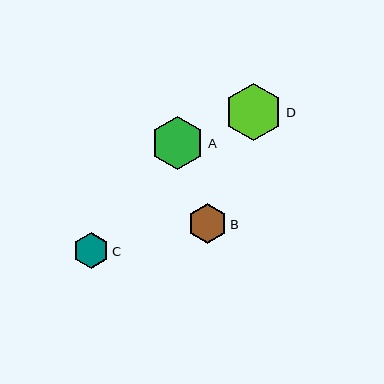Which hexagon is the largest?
Hexagon D is the largest with a size of approximately 58 pixels.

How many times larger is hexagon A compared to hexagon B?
Hexagon A is approximately 1.4 times the size of hexagon B.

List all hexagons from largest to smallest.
From largest to smallest: D, A, B, C.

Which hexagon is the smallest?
Hexagon C is the smallest with a size of approximately 37 pixels.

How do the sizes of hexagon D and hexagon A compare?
Hexagon D and hexagon A are approximately the same size.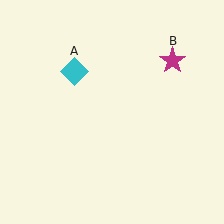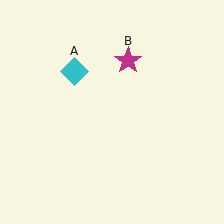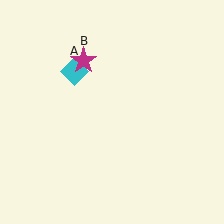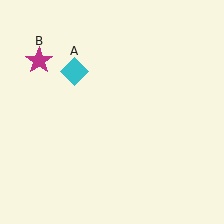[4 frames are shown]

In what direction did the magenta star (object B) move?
The magenta star (object B) moved left.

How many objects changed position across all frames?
1 object changed position: magenta star (object B).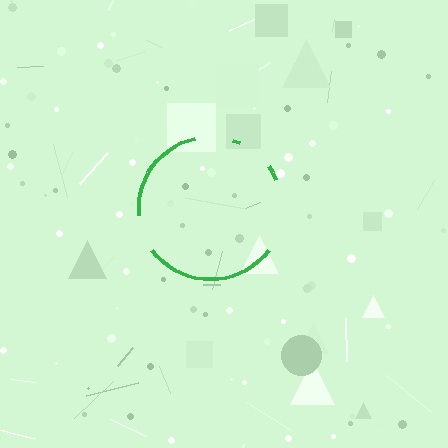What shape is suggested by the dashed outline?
The dashed outline suggests a circle.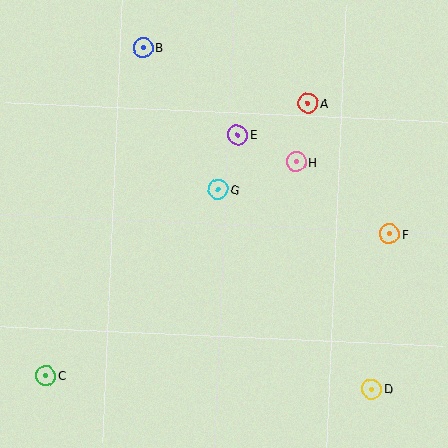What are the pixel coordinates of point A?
Point A is at (308, 103).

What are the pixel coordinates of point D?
Point D is at (372, 389).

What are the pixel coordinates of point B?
Point B is at (143, 47).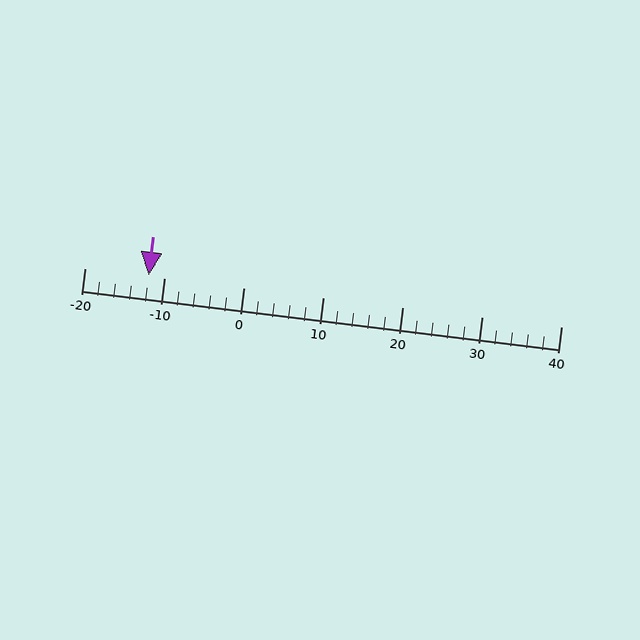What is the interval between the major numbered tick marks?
The major tick marks are spaced 10 units apart.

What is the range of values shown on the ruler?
The ruler shows values from -20 to 40.